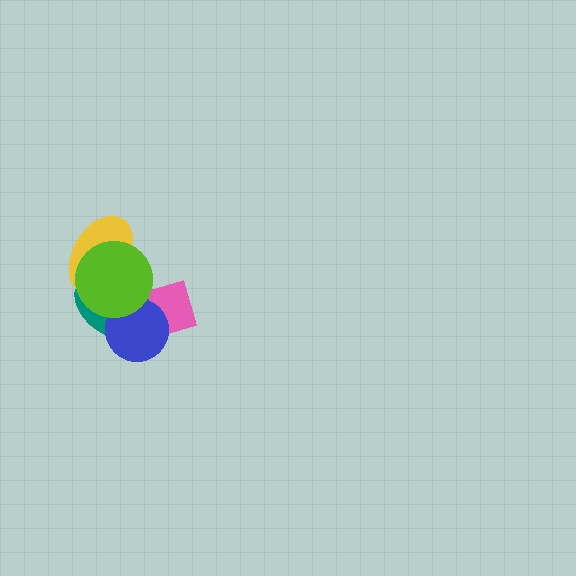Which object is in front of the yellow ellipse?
The lime circle is in front of the yellow ellipse.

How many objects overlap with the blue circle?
3 objects overlap with the blue circle.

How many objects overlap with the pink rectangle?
3 objects overlap with the pink rectangle.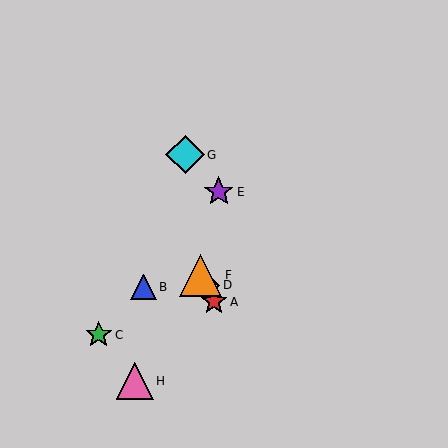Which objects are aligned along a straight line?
Objects A, D, F are aligned along a straight line.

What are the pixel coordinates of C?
Object C is at (99, 335).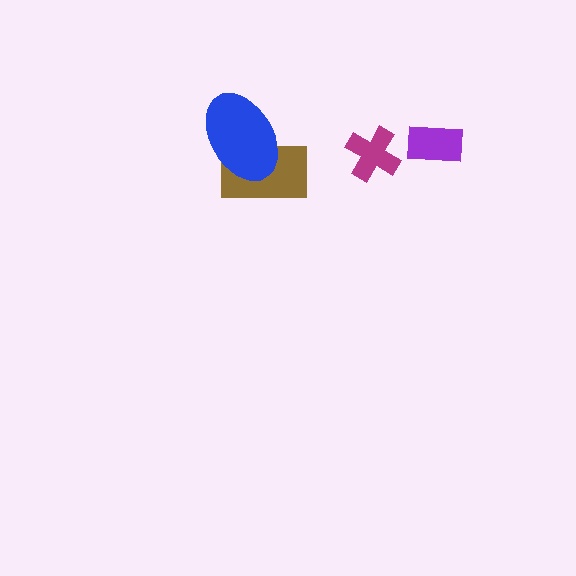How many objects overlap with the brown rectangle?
1 object overlaps with the brown rectangle.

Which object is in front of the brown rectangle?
The blue ellipse is in front of the brown rectangle.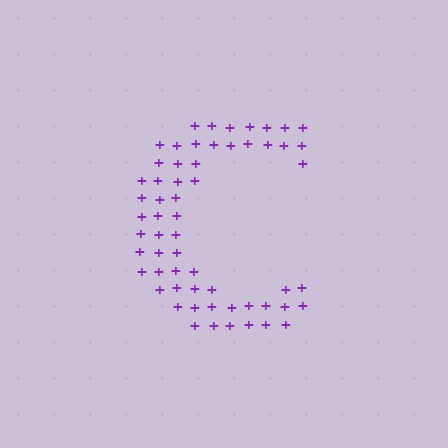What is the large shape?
The large shape is the letter C.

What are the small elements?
The small elements are plus signs.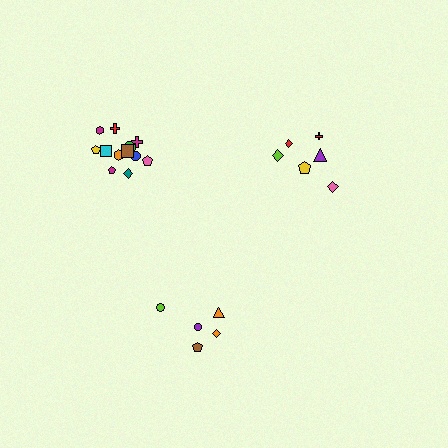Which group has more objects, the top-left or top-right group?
The top-left group.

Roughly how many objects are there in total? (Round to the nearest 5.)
Roughly 25 objects in total.